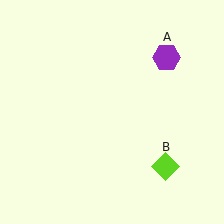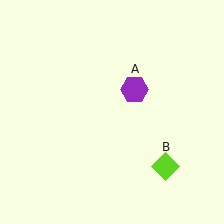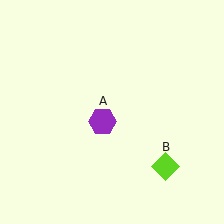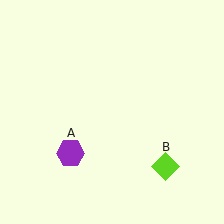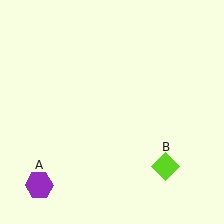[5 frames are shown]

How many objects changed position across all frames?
1 object changed position: purple hexagon (object A).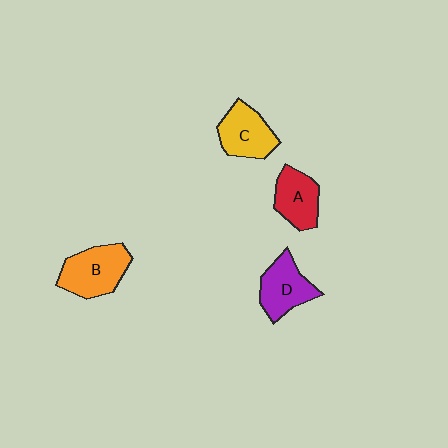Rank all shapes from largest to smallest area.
From largest to smallest: B (orange), C (yellow), D (purple), A (red).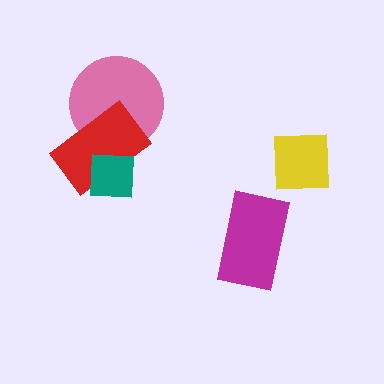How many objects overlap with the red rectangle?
2 objects overlap with the red rectangle.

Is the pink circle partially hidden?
Yes, it is partially covered by another shape.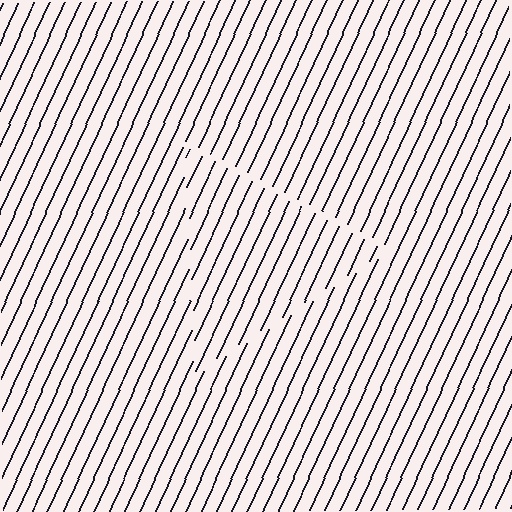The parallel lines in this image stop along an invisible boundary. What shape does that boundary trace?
An illusory triangle. The interior of the shape contains the same grating, shifted by half a period — the contour is defined by the phase discontinuity where line-ends from the inner and outer gratings abut.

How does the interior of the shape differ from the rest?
The interior of the shape contains the same grating, shifted by half a period — the contour is defined by the phase discontinuity where line-ends from the inner and outer gratings abut.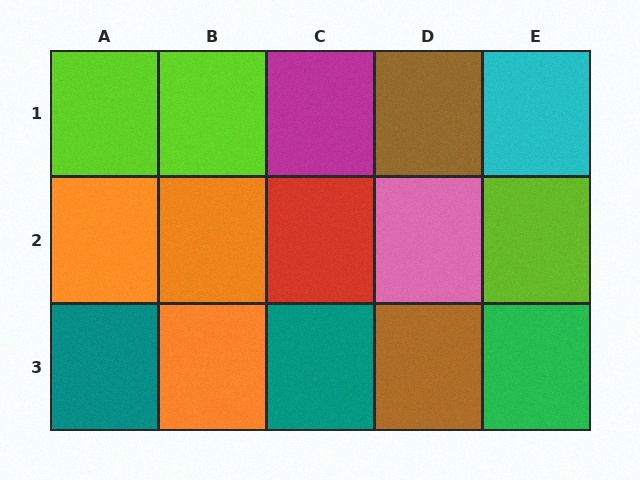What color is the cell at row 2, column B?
Orange.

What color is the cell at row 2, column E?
Lime.